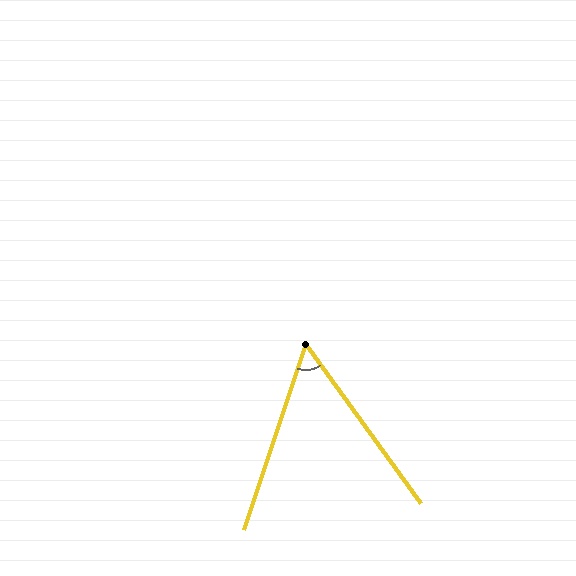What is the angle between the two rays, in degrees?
Approximately 55 degrees.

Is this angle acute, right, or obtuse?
It is acute.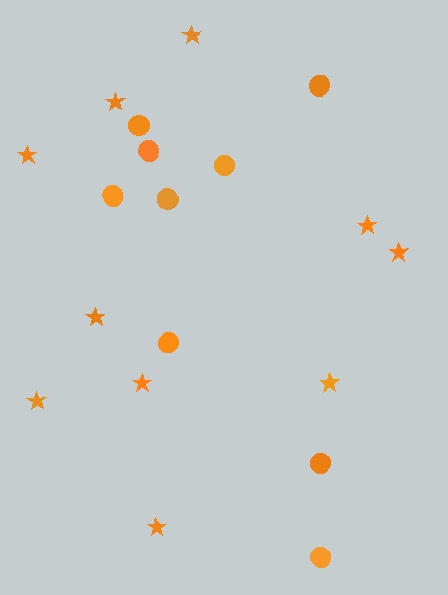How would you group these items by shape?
There are 2 groups: one group of circles (9) and one group of stars (10).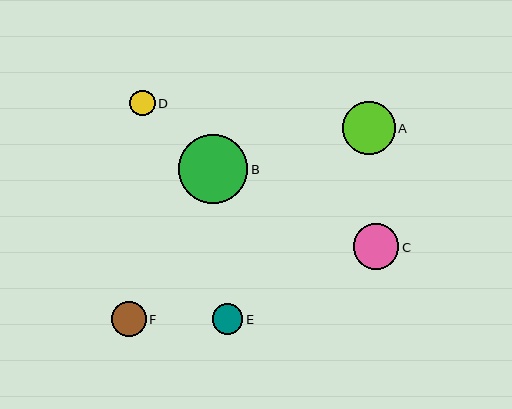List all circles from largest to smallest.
From largest to smallest: B, A, C, F, E, D.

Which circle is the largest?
Circle B is the largest with a size of approximately 69 pixels.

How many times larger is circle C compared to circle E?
Circle C is approximately 1.5 times the size of circle E.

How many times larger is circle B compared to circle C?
Circle B is approximately 1.5 times the size of circle C.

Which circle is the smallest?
Circle D is the smallest with a size of approximately 25 pixels.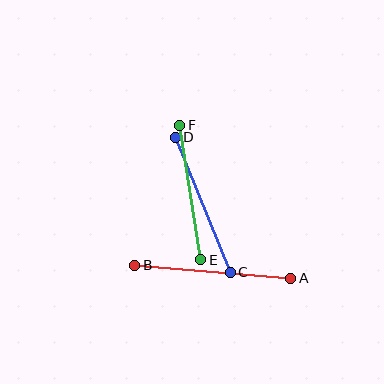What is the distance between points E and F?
The distance is approximately 136 pixels.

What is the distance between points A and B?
The distance is approximately 156 pixels.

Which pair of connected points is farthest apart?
Points A and B are farthest apart.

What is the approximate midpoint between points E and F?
The midpoint is at approximately (190, 193) pixels.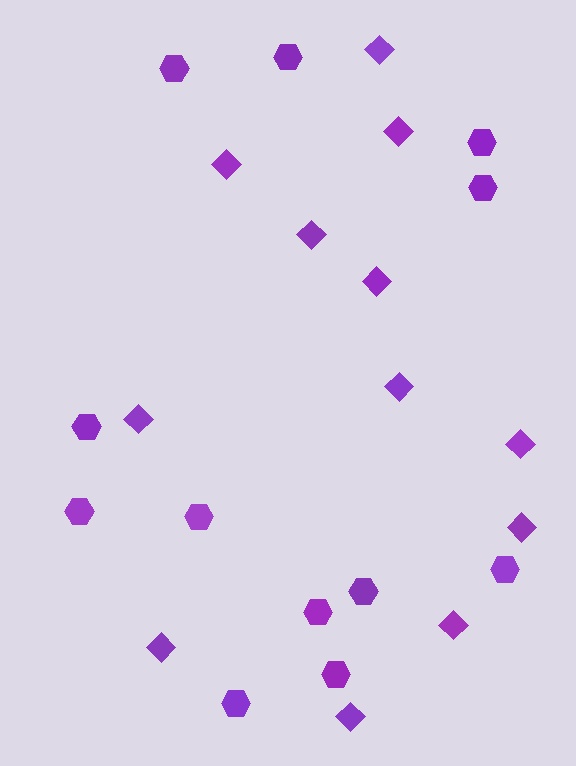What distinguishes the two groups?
There are 2 groups: one group of diamonds (12) and one group of hexagons (12).